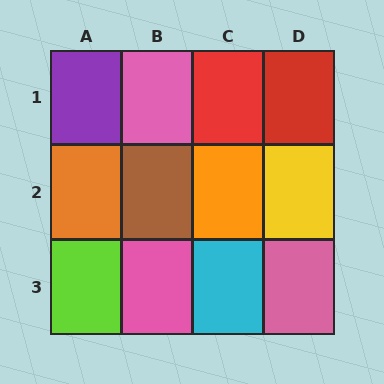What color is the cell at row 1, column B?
Pink.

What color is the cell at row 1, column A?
Purple.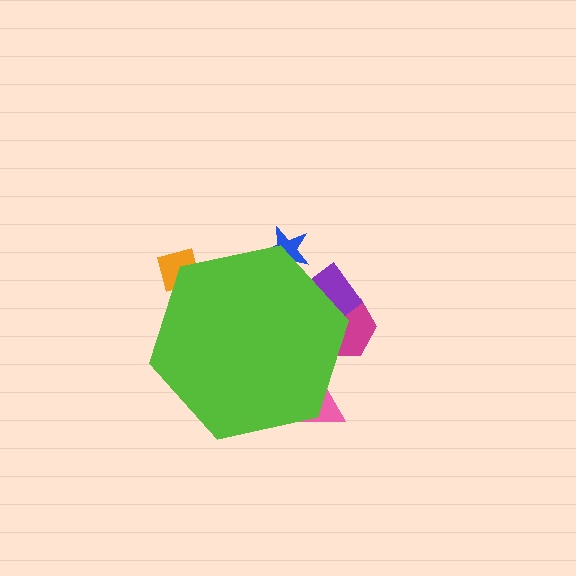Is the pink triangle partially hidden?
Yes, the pink triangle is partially hidden behind the lime hexagon.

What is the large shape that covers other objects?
A lime hexagon.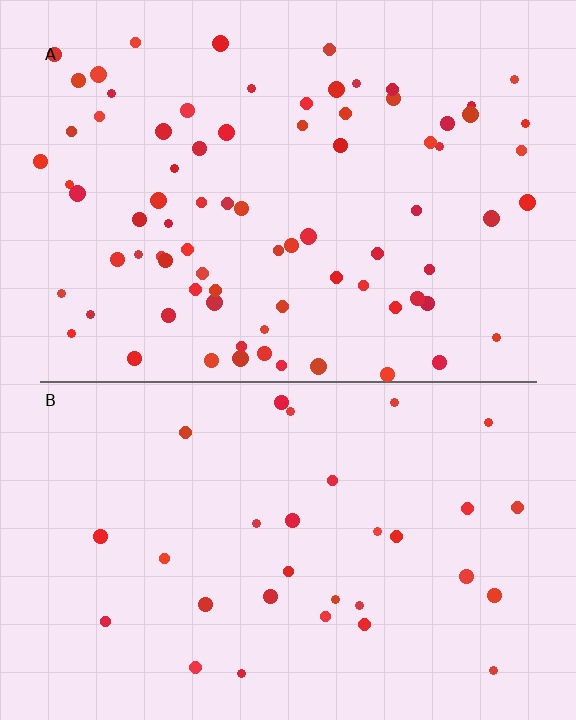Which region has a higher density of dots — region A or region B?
A (the top).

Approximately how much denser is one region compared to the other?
Approximately 2.5× — region A over region B.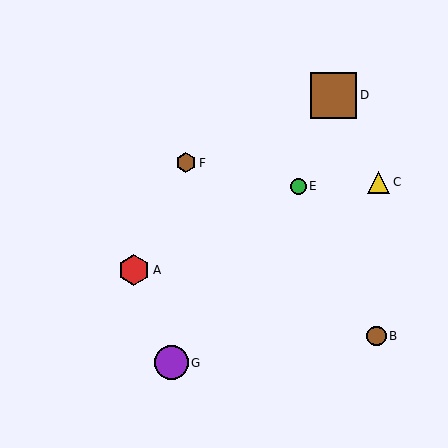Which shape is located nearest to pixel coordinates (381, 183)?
The yellow triangle (labeled C) at (379, 182) is nearest to that location.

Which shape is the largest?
The brown square (labeled D) is the largest.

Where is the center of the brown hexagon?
The center of the brown hexagon is at (186, 163).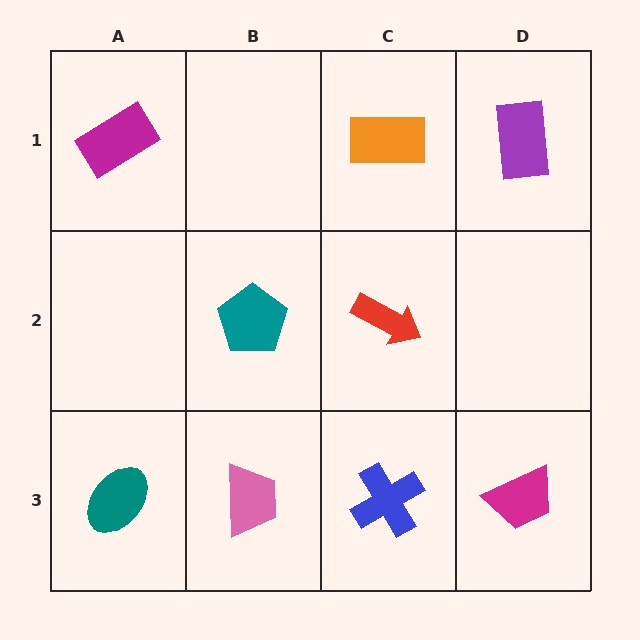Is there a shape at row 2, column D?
No, that cell is empty.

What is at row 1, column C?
An orange rectangle.